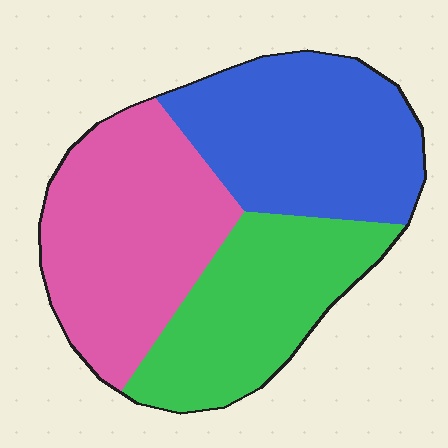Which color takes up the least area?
Green, at roughly 30%.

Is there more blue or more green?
Blue.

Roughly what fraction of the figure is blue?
Blue takes up about one third (1/3) of the figure.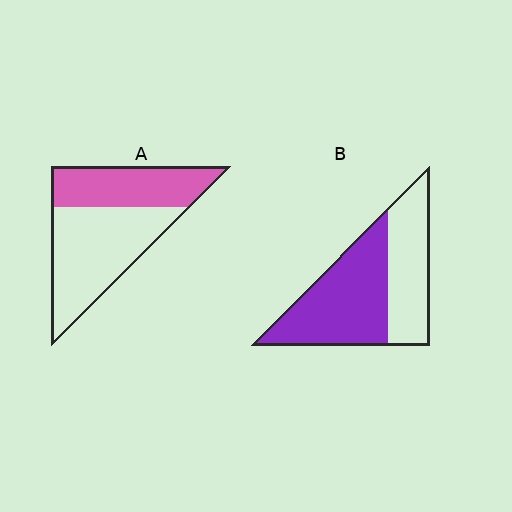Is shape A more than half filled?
No.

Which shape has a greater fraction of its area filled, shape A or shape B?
Shape B.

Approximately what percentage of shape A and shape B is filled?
A is approximately 40% and B is approximately 60%.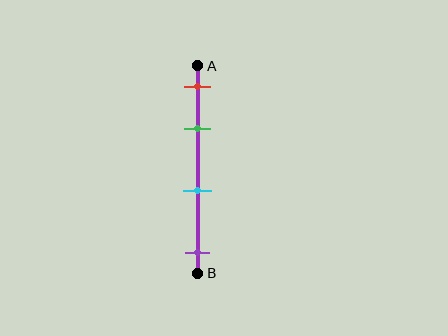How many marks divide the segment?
There are 4 marks dividing the segment.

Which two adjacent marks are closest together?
The red and green marks are the closest adjacent pair.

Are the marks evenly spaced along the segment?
No, the marks are not evenly spaced.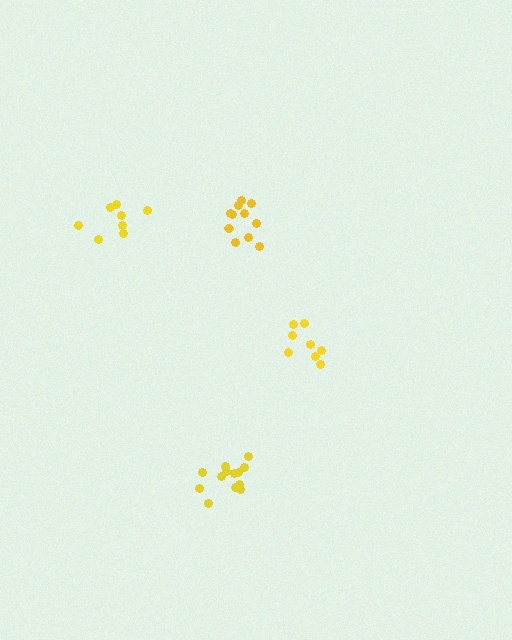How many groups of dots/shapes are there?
There are 4 groups.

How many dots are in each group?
Group 1: 13 dots, Group 2: 11 dots, Group 3: 8 dots, Group 4: 8 dots (40 total).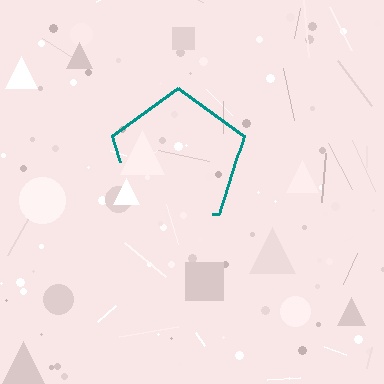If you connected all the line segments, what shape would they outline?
They would outline a pentagon.